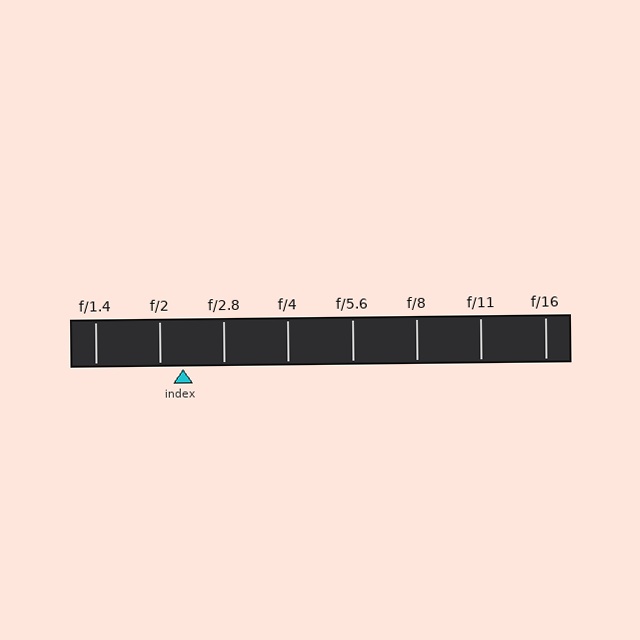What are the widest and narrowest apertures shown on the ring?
The widest aperture shown is f/1.4 and the narrowest is f/16.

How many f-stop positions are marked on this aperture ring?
There are 8 f-stop positions marked.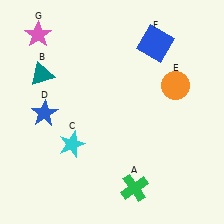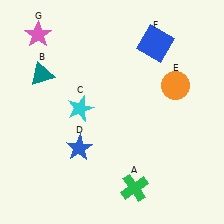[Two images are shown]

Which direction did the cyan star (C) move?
The cyan star (C) moved up.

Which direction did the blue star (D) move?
The blue star (D) moved right.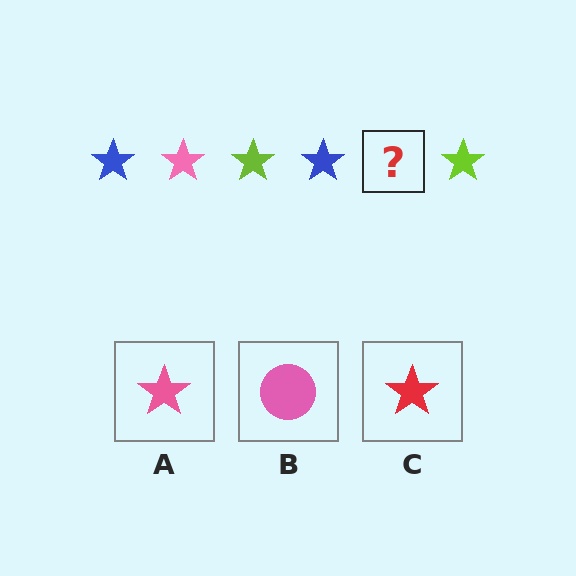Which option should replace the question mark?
Option A.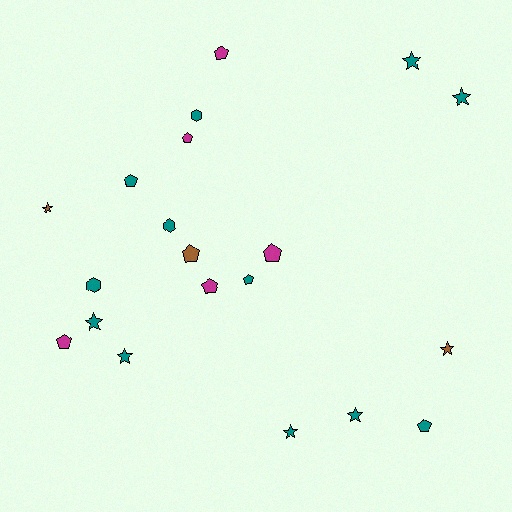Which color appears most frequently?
Teal, with 12 objects.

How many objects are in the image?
There are 20 objects.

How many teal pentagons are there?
There are 3 teal pentagons.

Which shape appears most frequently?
Pentagon, with 9 objects.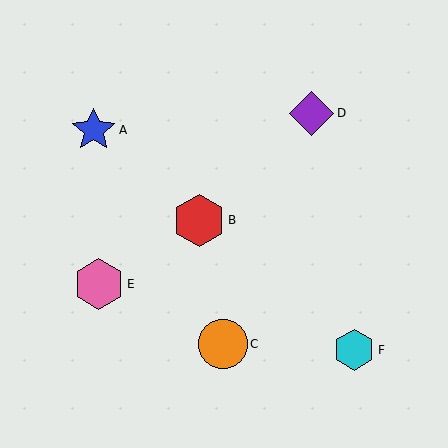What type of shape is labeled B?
Shape B is a red hexagon.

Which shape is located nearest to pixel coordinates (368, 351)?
The cyan hexagon (labeled F) at (354, 350) is nearest to that location.